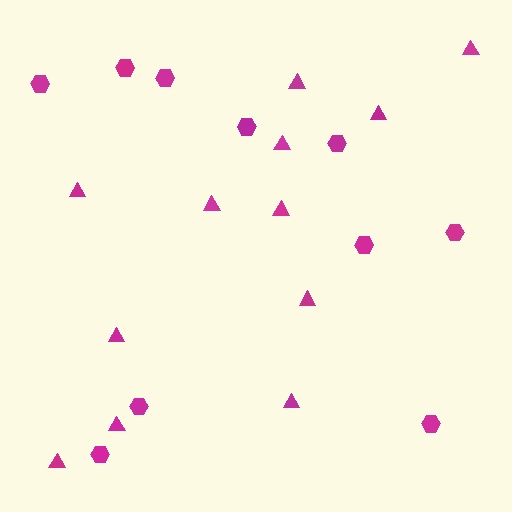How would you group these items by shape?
There are 2 groups: one group of hexagons (10) and one group of triangles (12).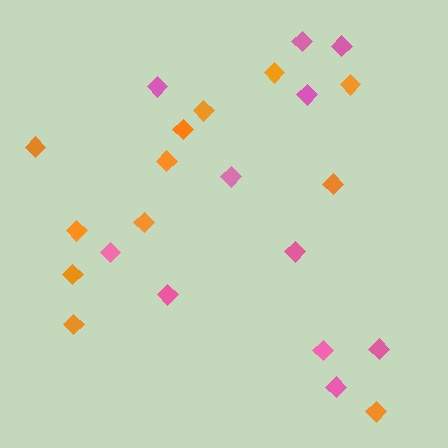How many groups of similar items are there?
There are 2 groups: one group of pink diamonds (11) and one group of orange diamonds (12).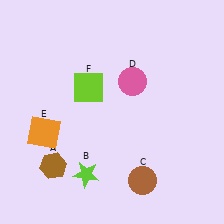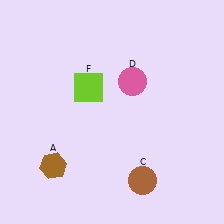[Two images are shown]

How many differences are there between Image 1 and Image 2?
There are 2 differences between the two images.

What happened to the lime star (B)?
The lime star (B) was removed in Image 2. It was in the bottom-left area of Image 1.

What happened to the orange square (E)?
The orange square (E) was removed in Image 2. It was in the bottom-left area of Image 1.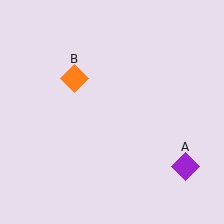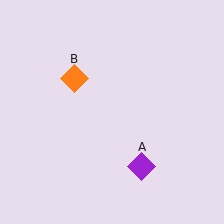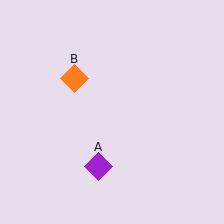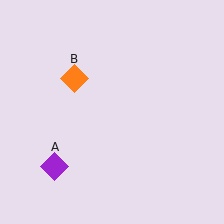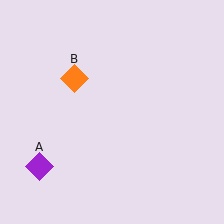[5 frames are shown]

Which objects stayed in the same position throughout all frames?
Orange diamond (object B) remained stationary.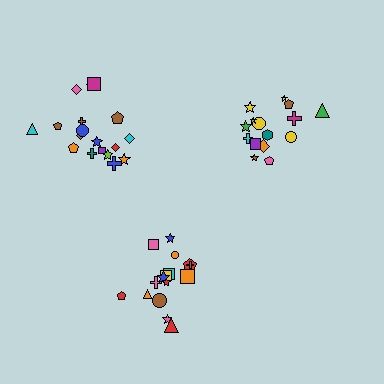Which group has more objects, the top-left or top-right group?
The top-left group.